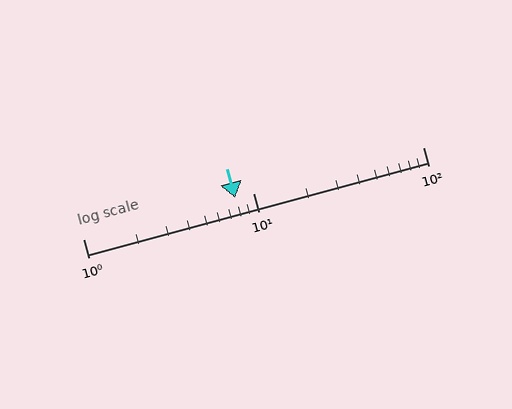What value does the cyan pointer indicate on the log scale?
The pointer indicates approximately 7.8.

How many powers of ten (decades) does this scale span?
The scale spans 2 decades, from 1 to 100.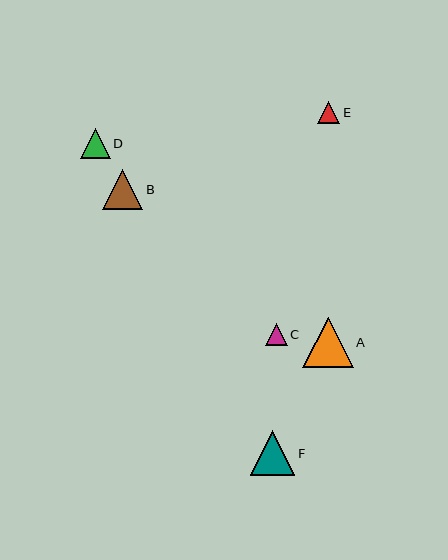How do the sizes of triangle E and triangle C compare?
Triangle E and triangle C are approximately the same size.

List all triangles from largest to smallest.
From largest to smallest: A, F, B, D, E, C.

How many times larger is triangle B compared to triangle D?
Triangle B is approximately 1.3 times the size of triangle D.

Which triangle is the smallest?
Triangle C is the smallest with a size of approximately 22 pixels.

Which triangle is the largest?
Triangle A is the largest with a size of approximately 51 pixels.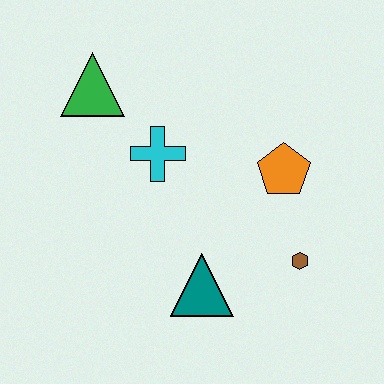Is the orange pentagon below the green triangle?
Yes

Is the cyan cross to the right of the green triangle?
Yes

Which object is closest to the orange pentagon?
The brown hexagon is closest to the orange pentagon.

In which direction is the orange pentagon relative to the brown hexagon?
The orange pentagon is above the brown hexagon.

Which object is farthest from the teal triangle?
The green triangle is farthest from the teal triangle.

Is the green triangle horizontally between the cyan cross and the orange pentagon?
No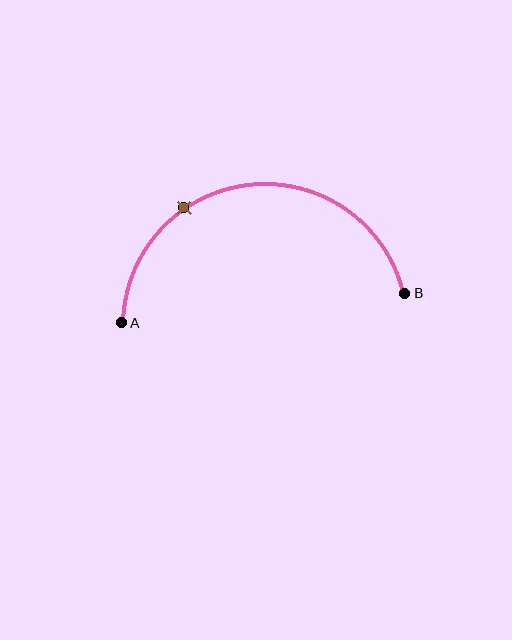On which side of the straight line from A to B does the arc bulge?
The arc bulges above the straight line connecting A and B.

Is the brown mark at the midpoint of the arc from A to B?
No. The brown mark lies on the arc but is closer to endpoint A. The arc midpoint would be at the point on the curve equidistant along the arc from both A and B.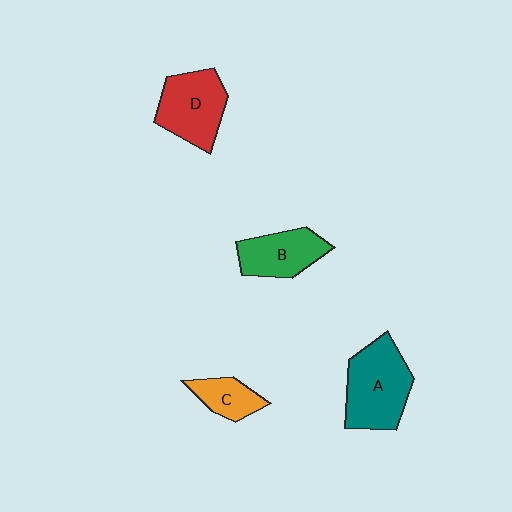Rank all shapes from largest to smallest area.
From largest to smallest: A (teal), D (red), B (green), C (orange).